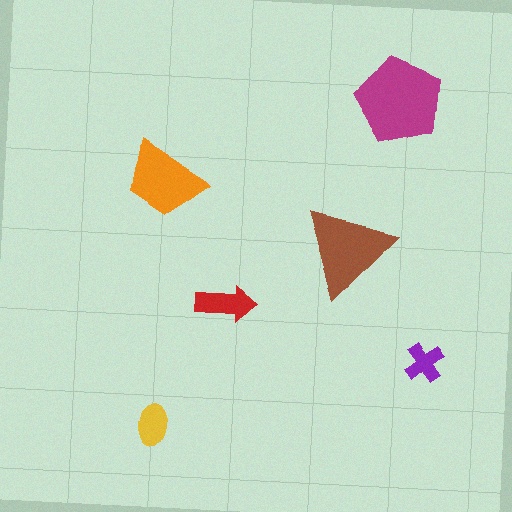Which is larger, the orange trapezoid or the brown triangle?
The brown triangle.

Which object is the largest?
The magenta pentagon.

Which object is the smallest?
The purple cross.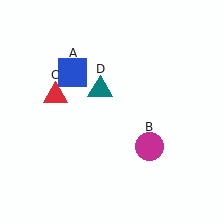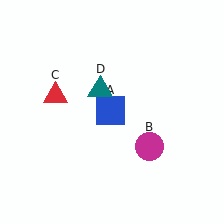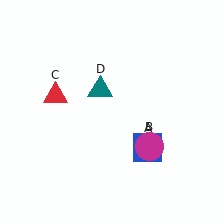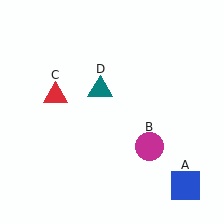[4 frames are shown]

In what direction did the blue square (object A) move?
The blue square (object A) moved down and to the right.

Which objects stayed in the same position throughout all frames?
Magenta circle (object B) and red triangle (object C) and teal triangle (object D) remained stationary.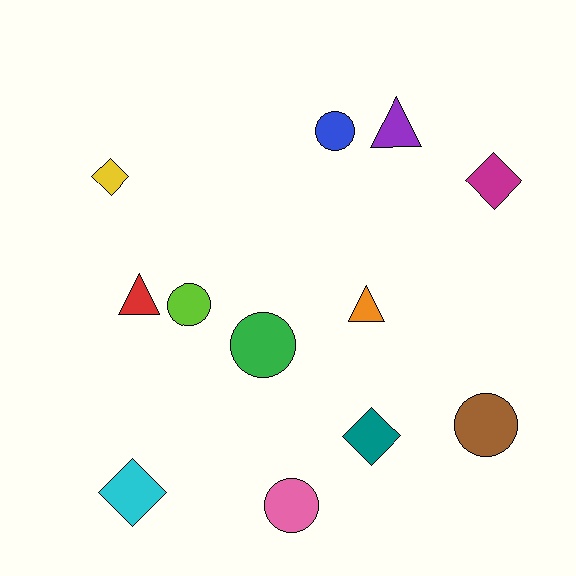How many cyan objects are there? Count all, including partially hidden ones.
There is 1 cyan object.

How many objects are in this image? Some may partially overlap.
There are 12 objects.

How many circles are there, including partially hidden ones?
There are 5 circles.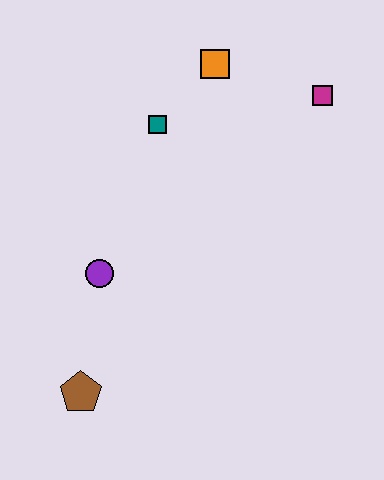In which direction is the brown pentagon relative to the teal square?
The brown pentagon is below the teal square.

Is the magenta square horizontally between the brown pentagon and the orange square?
No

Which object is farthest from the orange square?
The brown pentagon is farthest from the orange square.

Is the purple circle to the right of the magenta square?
No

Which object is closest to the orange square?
The teal square is closest to the orange square.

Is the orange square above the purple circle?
Yes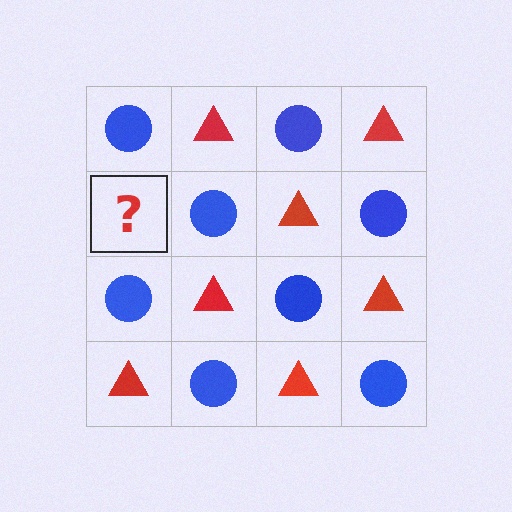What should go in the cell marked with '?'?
The missing cell should contain a red triangle.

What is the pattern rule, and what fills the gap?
The rule is that it alternates blue circle and red triangle in a checkerboard pattern. The gap should be filled with a red triangle.